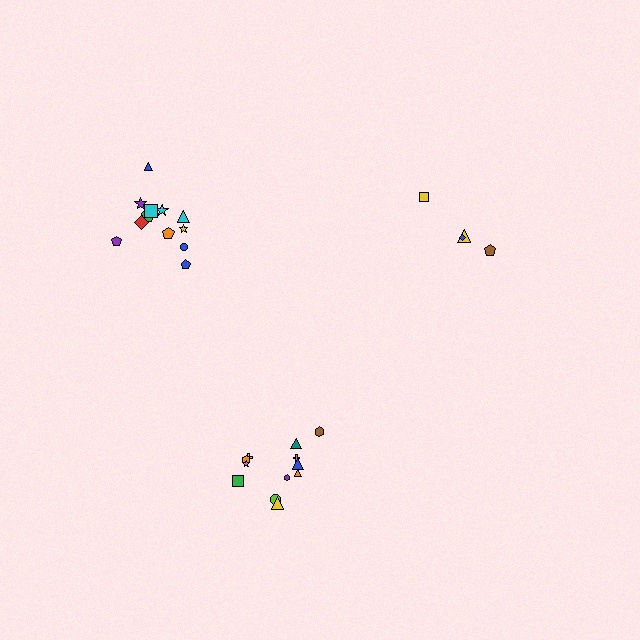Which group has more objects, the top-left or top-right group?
The top-left group.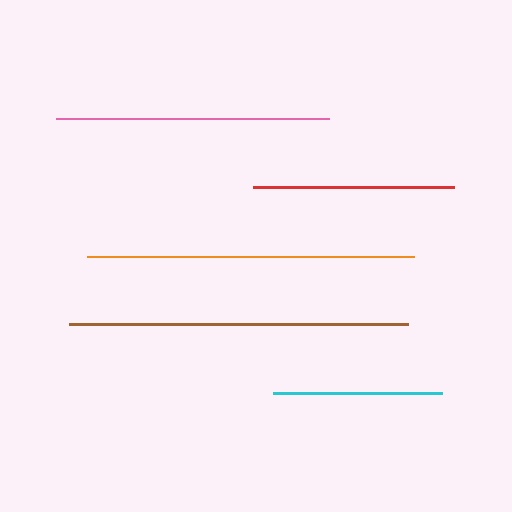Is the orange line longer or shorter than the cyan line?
The orange line is longer than the cyan line.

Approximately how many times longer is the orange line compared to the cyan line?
The orange line is approximately 1.9 times the length of the cyan line.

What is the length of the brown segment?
The brown segment is approximately 339 pixels long.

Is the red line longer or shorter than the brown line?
The brown line is longer than the red line.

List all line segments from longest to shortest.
From longest to shortest: brown, orange, pink, red, cyan.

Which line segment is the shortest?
The cyan line is the shortest at approximately 169 pixels.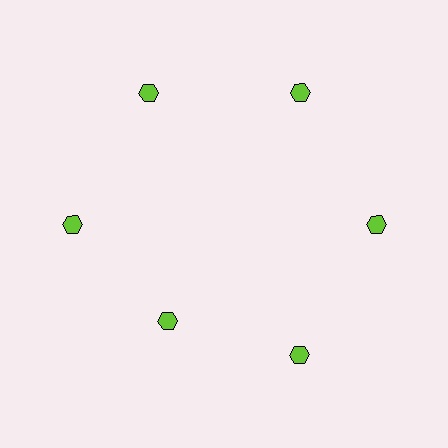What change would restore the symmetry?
The symmetry would be restored by moving it outward, back onto the ring so that all 6 hexagons sit at equal angles and equal distance from the center.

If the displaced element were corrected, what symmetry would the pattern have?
It would have 6-fold rotational symmetry — the pattern would map onto itself every 60 degrees.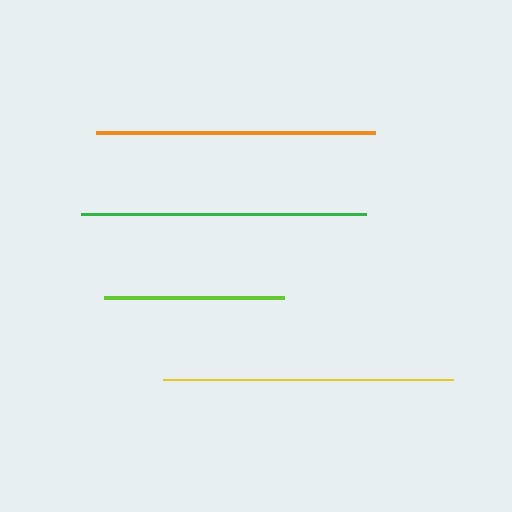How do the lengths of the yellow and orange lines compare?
The yellow and orange lines are approximately the same length.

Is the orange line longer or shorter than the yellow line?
The yellow line is longer than the orange line.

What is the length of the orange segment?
The orange segment is approximately 279 pixels long.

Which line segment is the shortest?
The lime line is the shortest at approximately 181 pixels.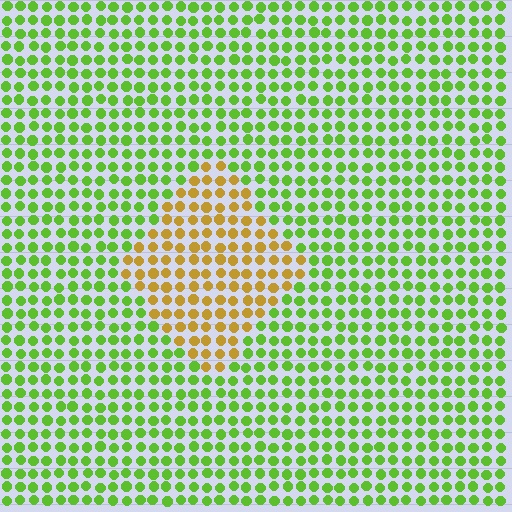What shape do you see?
I see a diamond.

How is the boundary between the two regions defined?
The boundary is defined purely by a slight shift in hue (about 57 degrees). Spacing, size, and orientation are identical on both sides.